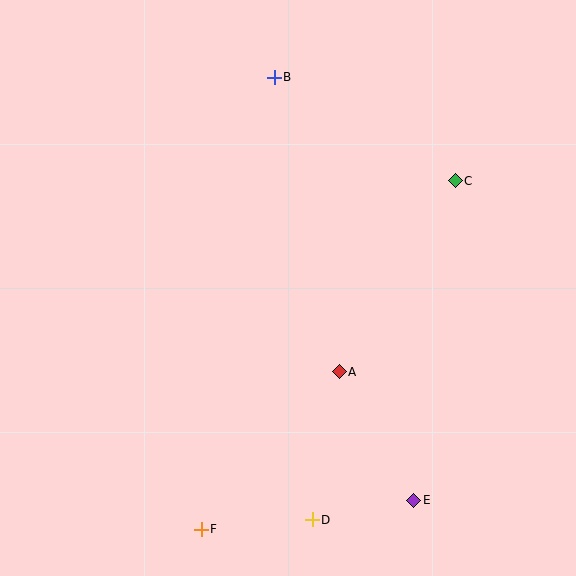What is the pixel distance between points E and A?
The distance between E and A is 148 pixels.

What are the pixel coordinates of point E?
Point E is at (414, 500).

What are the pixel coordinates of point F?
Point F is at (201, 529).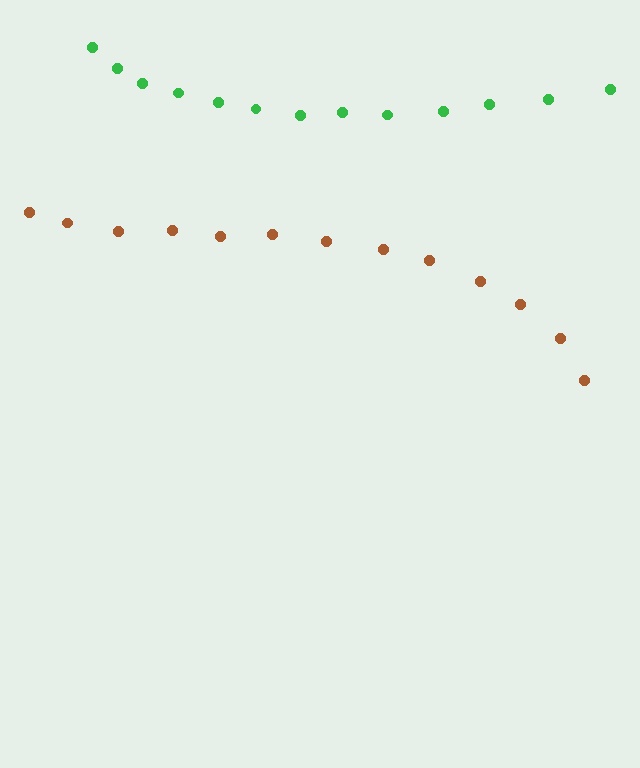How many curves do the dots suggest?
There are 2 distinct paths.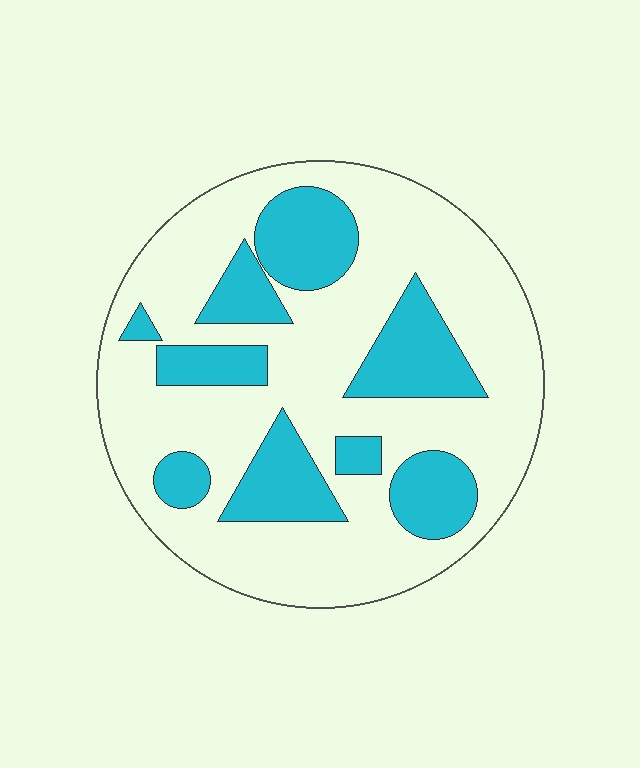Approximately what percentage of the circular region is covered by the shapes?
Approximately 30%.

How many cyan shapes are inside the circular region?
9.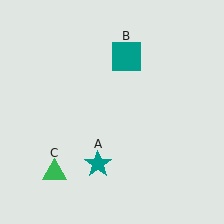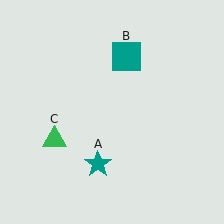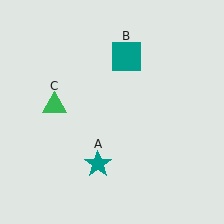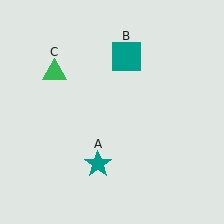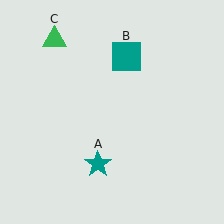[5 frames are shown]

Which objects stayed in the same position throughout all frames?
Teal star (object A) and teal square (object B) remained stationary.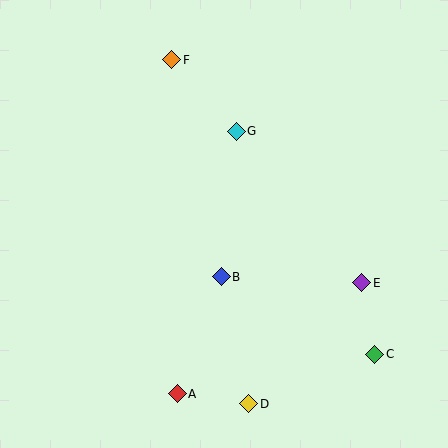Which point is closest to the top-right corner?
Point G is closest to the top-right corner.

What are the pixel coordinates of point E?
Point E is at (362, 283).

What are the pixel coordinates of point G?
Point G is at (236, 131).